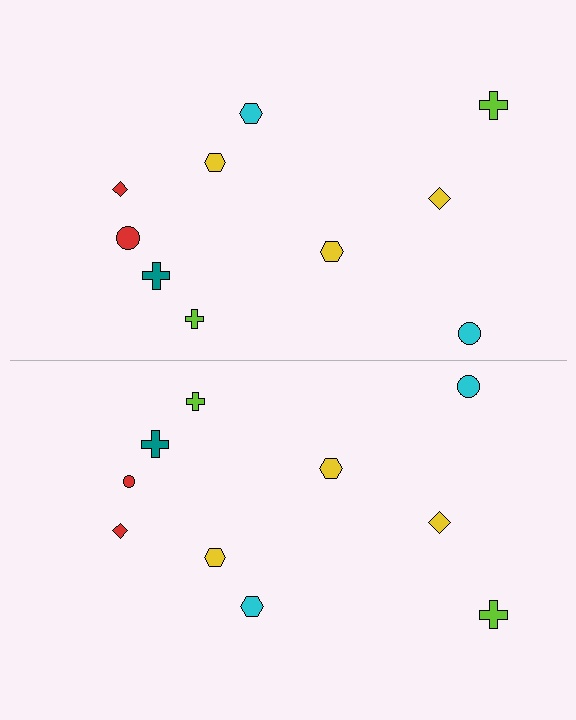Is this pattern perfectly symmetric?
No, the pattern is not perfectly symmetric. The red circle on the bottom side has a different size than its mirror counterpart.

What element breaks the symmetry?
The red circle on the bottom side has a different size than its mirror counterpart.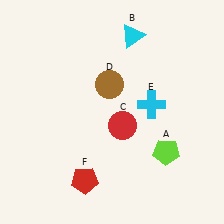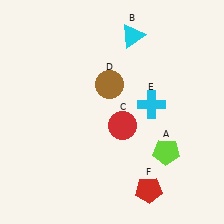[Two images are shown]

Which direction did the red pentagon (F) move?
The red pentagon (F) moved right.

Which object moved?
The red pentagon (F) moved right.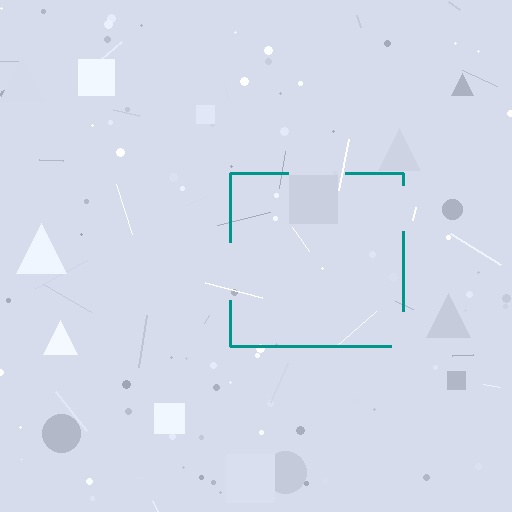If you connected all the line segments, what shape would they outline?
They would outline a square.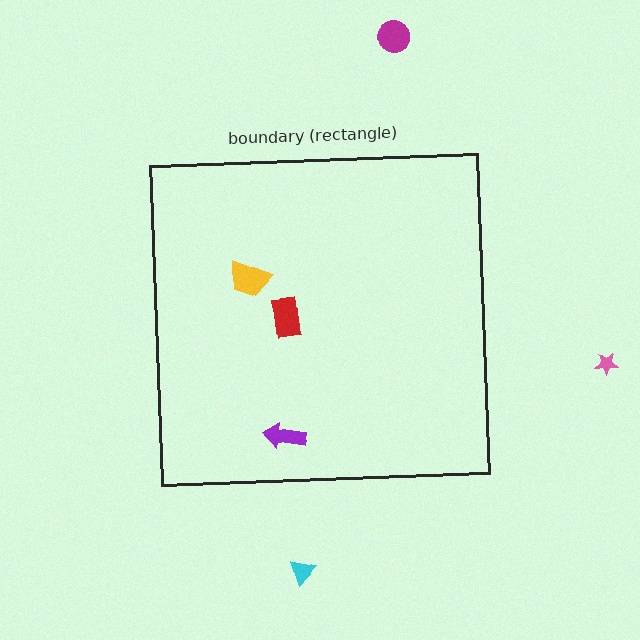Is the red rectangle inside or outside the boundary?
Inside.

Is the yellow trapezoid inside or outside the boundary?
Inside.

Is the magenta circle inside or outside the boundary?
Outside.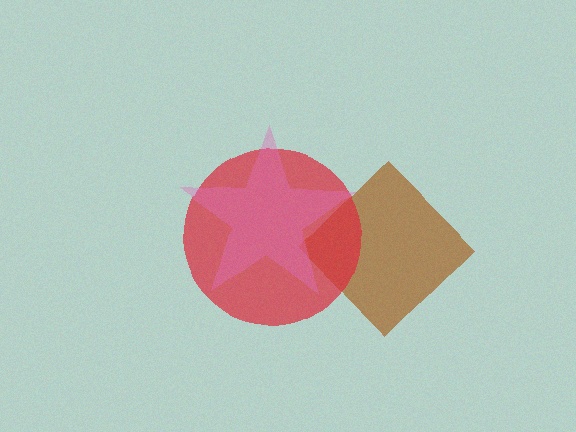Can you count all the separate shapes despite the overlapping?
Yes, there are 3 separate shapes.